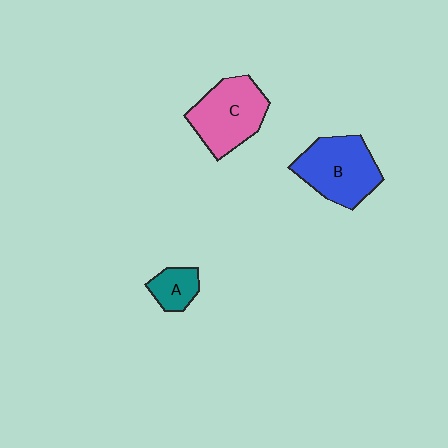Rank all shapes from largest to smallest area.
From largest to smallest: B (blue), C (pink), A (teal).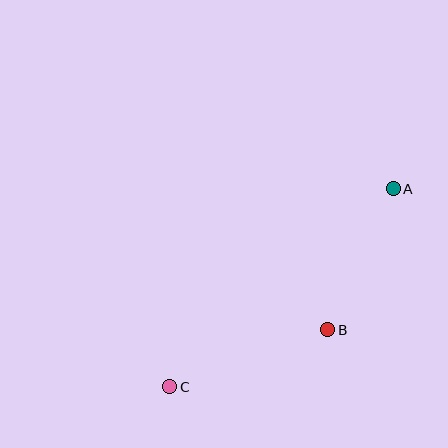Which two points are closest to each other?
Points A and B are closest to each other.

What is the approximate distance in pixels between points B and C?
The distance between B and C is approximately 168 pixels.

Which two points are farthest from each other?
Points A and C are farthest from each other.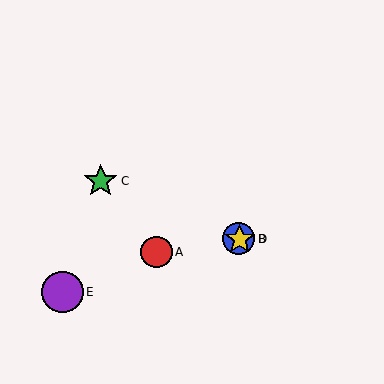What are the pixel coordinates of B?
Object B is at (239, 239).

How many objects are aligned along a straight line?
3 objects (B, C, D) are aligned along a straight line.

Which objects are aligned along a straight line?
Objects B, C, D are aligned along a straight line.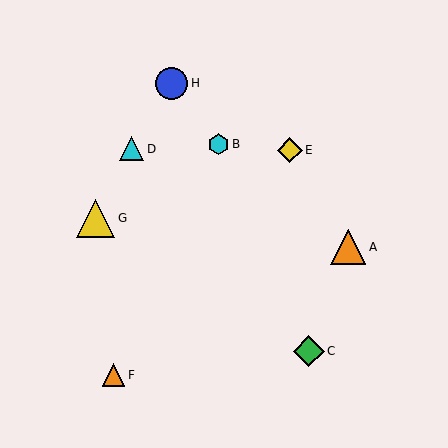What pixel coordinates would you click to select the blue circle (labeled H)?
Click at (172, 83) to select the blue circle H.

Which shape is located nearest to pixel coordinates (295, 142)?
The yellow diamond (labeled E) at (290, 150) is nearest to that location.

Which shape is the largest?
The yellow triangle (labeled G) is the largest.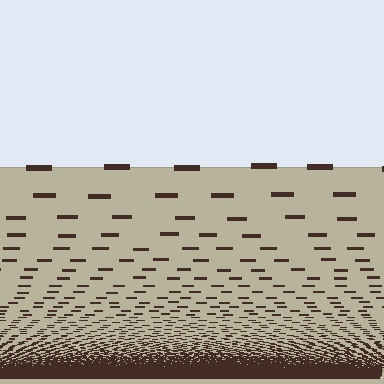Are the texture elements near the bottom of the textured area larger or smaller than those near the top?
Smaller. The gradient is inverted — elements near the bottom are smaller and denser.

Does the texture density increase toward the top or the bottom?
Density increases toward the bottom.